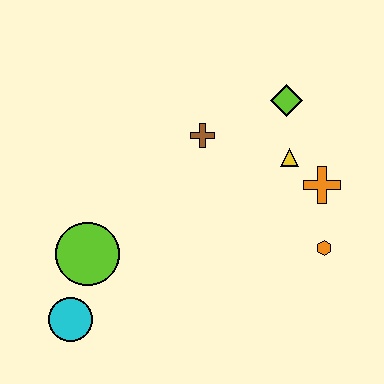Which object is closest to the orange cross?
The yellow triangle is closest to the orange cross.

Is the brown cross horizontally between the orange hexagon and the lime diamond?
No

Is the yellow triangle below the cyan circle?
No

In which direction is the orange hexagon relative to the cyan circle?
The orange hexagon is to the right of the cyan circle.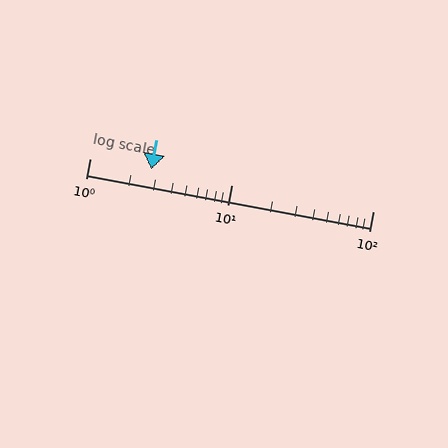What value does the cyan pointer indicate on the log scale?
The pointer indicates approximately 2.7.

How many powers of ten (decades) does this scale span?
The scale spans 2 decades, from 1 to 100.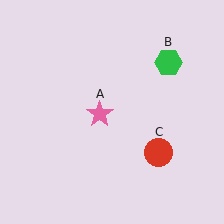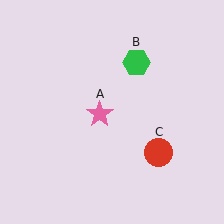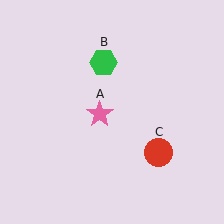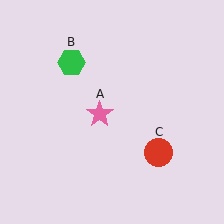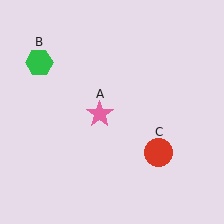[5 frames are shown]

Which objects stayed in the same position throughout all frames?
Pink star (object A) and red circle (object C) remained stationary.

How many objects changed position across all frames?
1 object changed position: green hexagon (object B).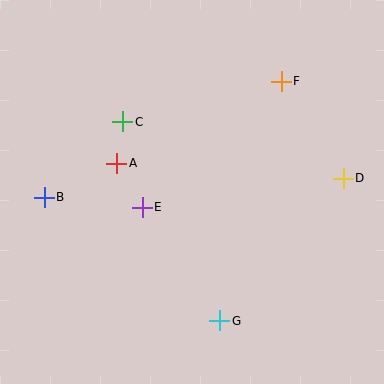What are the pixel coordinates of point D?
Point D is at (343, 178).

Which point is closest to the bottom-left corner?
Point B is closest to the bottom-left corner.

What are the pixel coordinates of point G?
Point G is at (220, 321).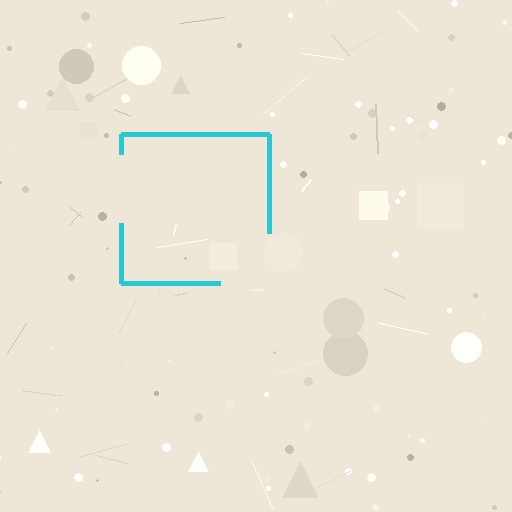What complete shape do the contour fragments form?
The contour fragments form a square.